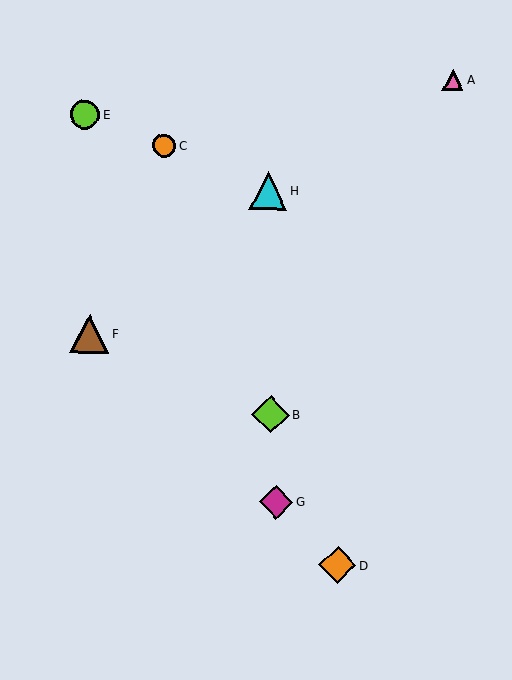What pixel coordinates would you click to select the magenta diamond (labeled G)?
Click at (276, 502) to select the magenta diamond G.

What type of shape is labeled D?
Shape D is an orange diamond.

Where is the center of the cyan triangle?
The center of the cyan triangle is at (268, 191).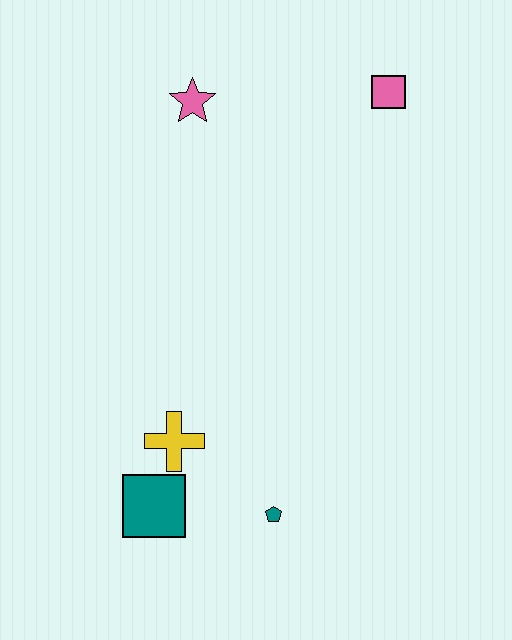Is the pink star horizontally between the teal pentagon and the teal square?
Yes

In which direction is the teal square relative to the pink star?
The teal square is below the pink star.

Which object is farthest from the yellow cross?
The pink square is farthest from the yellow cross.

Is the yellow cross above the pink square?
No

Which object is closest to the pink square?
The pink star is closest to the pink square.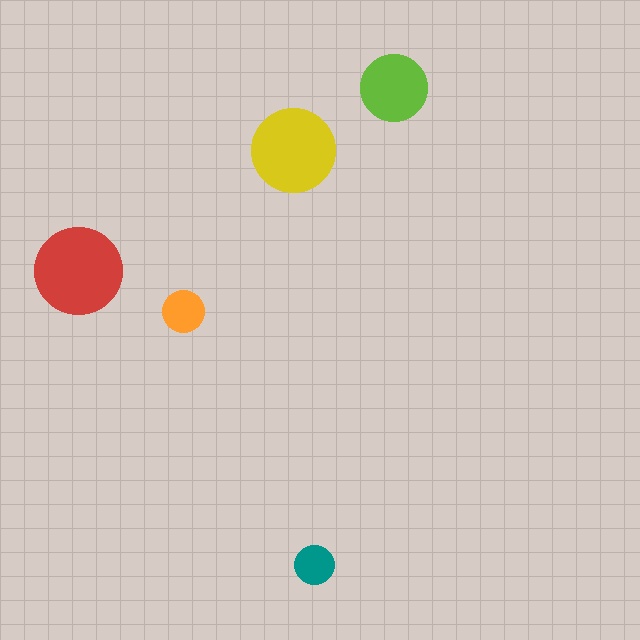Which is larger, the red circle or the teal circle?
The red one.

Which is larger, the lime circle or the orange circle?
The lime one.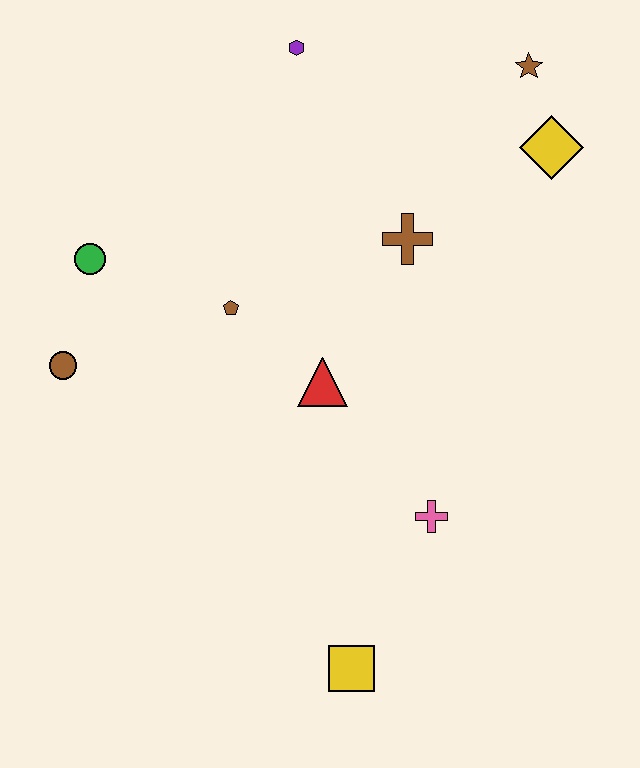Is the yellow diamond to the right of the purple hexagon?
Yes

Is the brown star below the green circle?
No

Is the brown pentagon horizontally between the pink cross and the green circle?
Yes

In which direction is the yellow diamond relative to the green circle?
The yellow diamond is to the right of the green circle.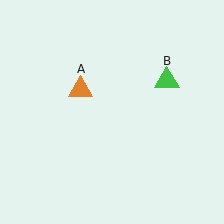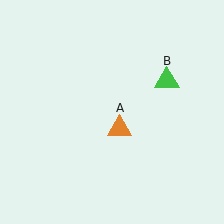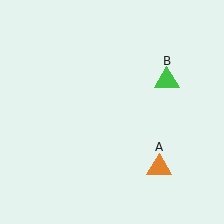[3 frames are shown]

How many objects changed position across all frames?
1 object changed position: orange triangle (object A).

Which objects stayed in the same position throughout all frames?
Green triangle (object B) remained stationary.